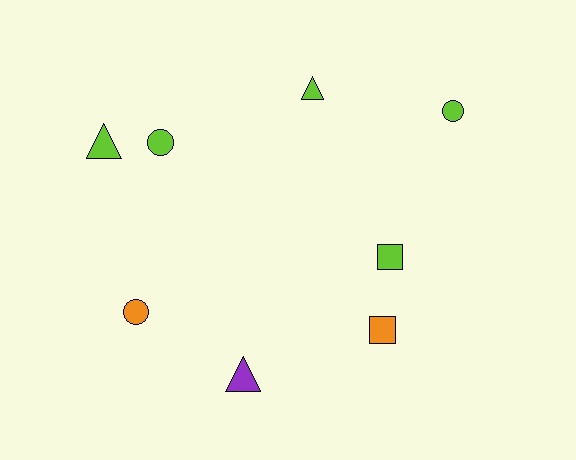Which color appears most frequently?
Lime, with 5 objects.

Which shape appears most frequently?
Circle, with 3 objects.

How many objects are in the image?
There are 8 objects.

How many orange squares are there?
There is 1 orange square.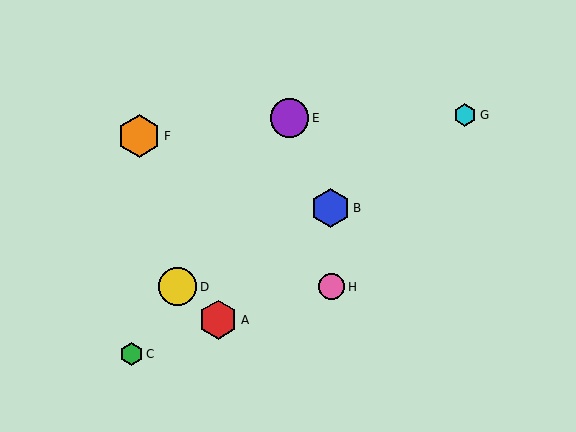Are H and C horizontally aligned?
No, H is at y≈287 and C is at y≈354.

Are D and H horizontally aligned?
Yes, both are at y≈287.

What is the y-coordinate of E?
Object E is at y≈118.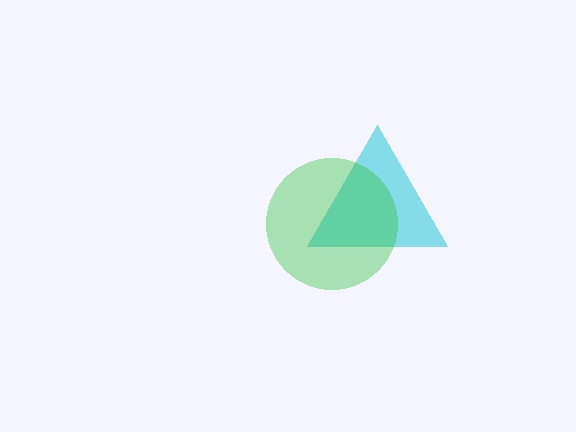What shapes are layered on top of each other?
The layered shapes are: a cyan triangle, a green circle.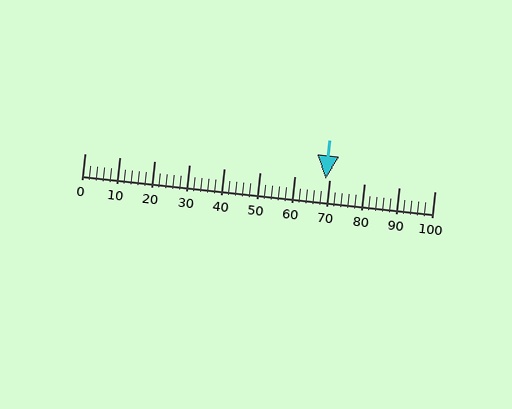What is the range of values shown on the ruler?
The ruler shows values from 0 to 100.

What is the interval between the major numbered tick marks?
The major tick marks are spaced 10 units apart.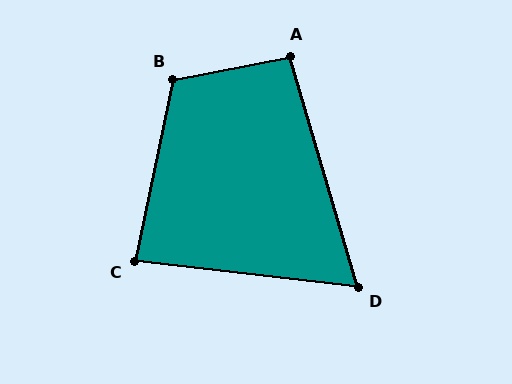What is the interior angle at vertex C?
Approximately 85 degrees (acute).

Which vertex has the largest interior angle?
B, at approximately 113 degrees.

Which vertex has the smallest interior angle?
D, at approximately 67 degrees.